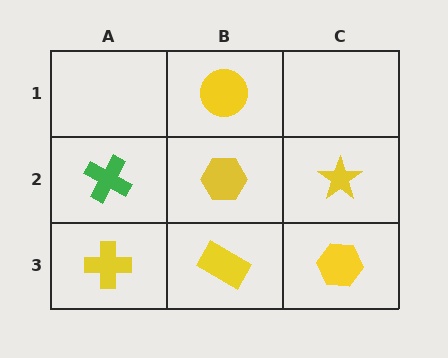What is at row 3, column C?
A yellow hexagon.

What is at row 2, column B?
A yellow hexagon.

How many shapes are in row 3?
3 shapes.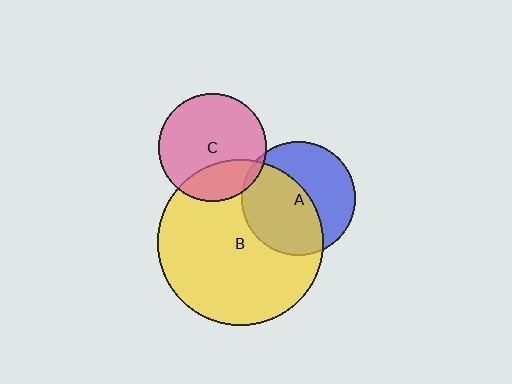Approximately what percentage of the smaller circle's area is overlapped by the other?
Approximately 25%.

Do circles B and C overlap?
Yes.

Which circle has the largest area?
Circle B (yellow).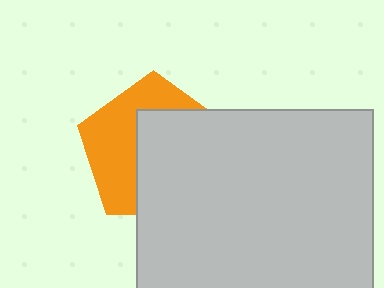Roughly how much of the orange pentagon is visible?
A small part of it is visible (roughly 45%).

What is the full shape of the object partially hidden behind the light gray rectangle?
The partially hidden object is an orange pentagon.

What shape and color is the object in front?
The object in front is a light gray rectangle.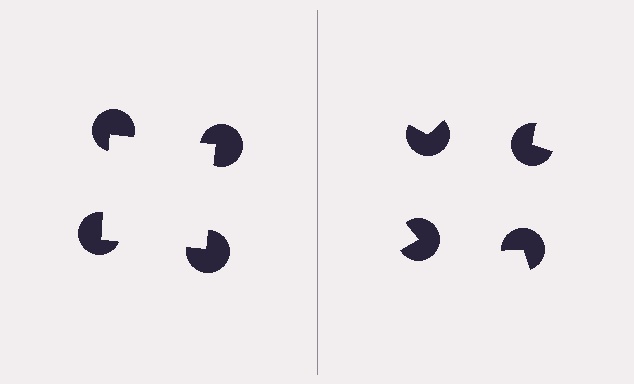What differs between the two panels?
The pac-man discs are positioned identically on both sides; only the wedge orientations differ. On the left they align to a square; on the right they are misaligned.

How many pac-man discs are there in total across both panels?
8 — 4 on each side.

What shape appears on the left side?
An illusory square.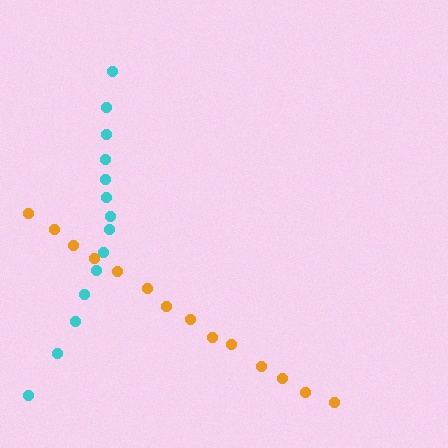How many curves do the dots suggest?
There are 2 distinct paths.